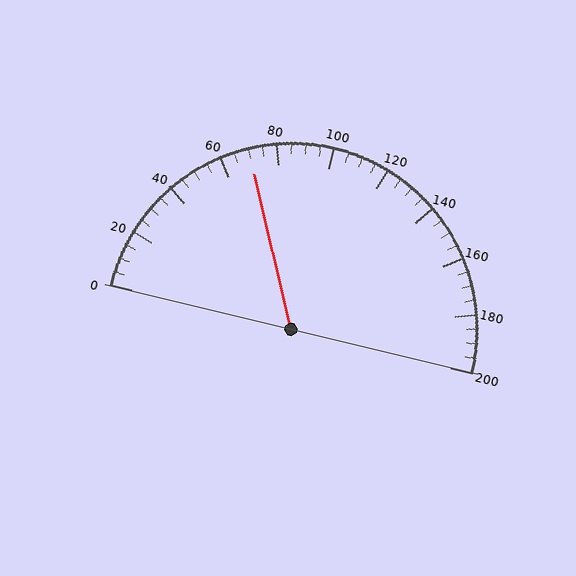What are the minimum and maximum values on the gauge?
The gauge ranges from 0 to 200.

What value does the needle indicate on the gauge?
The needle indicates approximately 70.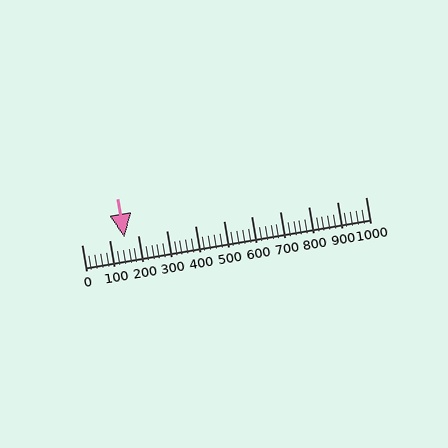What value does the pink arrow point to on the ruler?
The pink arrow points to approximately 150.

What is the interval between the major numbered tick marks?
The major tick marks are spaced 100 units apart.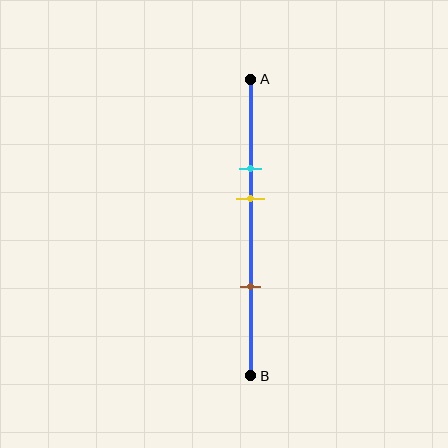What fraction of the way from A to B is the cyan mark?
The cyan mark is approximately 30% (0.3) of the way from A to B.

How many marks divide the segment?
There are 3 marks dividing the segment.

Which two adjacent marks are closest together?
The cyan and yellow marks are the closest adjacent pair.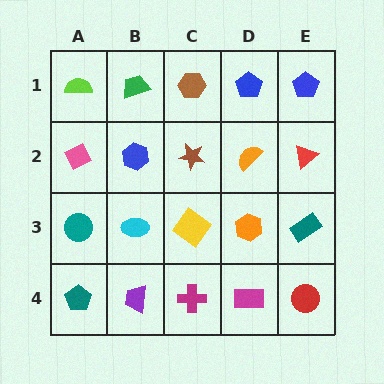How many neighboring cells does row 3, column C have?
4.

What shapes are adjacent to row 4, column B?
A cyan ellipse (row 3, column B), a teal pentagon (row 4, column A), a magenta cross (row 4, column C).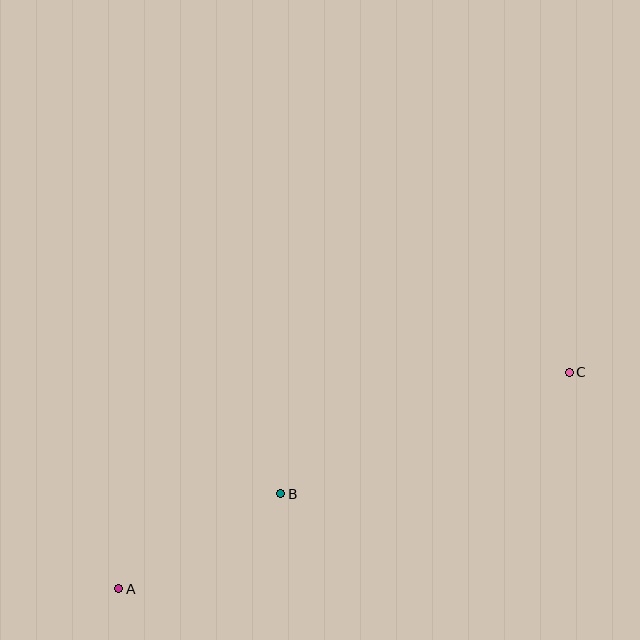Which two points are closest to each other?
Points A and B are closest to each other.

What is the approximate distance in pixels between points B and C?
The distance between B and C is approximately 313 pixels.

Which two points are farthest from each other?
Points A and C are farthest from each other.